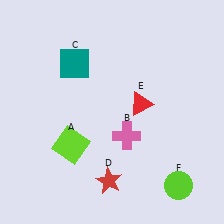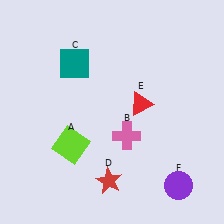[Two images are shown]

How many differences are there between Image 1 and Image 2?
There is 1 difference between the two images.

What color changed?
The circle (F) changed from lime in Image 1 to purple in Image 2.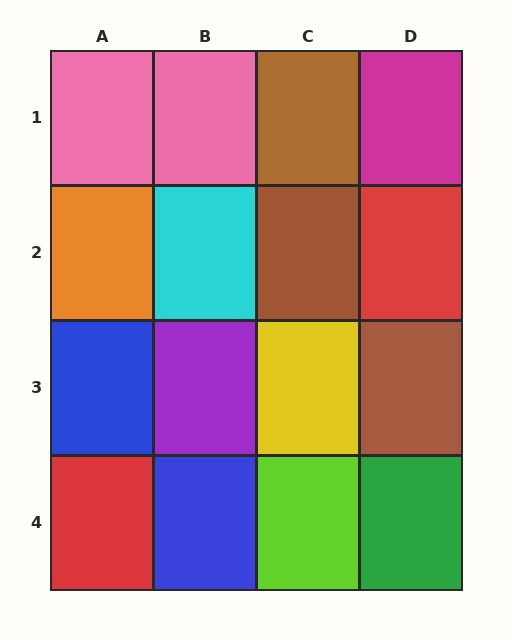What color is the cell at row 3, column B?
Purple.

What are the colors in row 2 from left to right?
Orange, cyan, brown, red.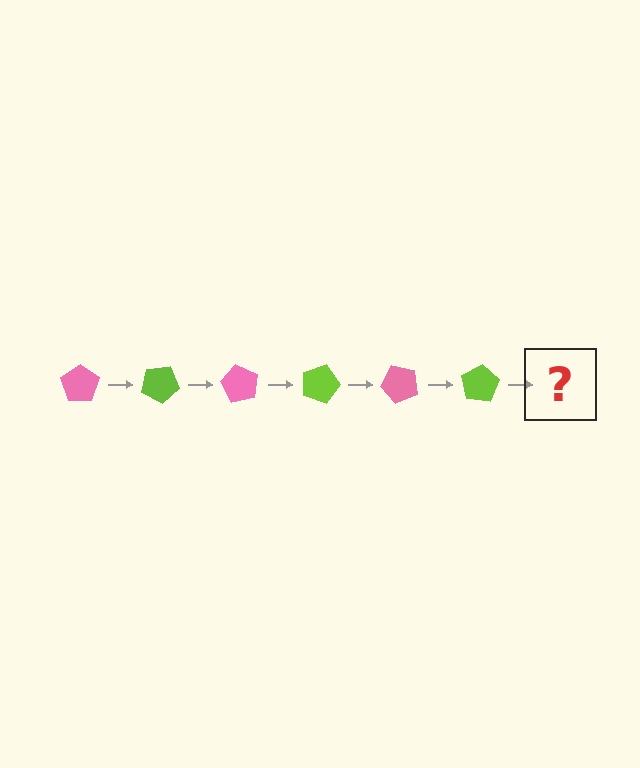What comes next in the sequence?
The next element should be a pink pentagon, rotated 180 degrees from the start.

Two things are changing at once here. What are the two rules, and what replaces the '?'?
The two rules are that it rotates 30 degrees each step and the color cycles through pink and lime. The '?' should be a pink pentagon, rotated 180 degrees from the start.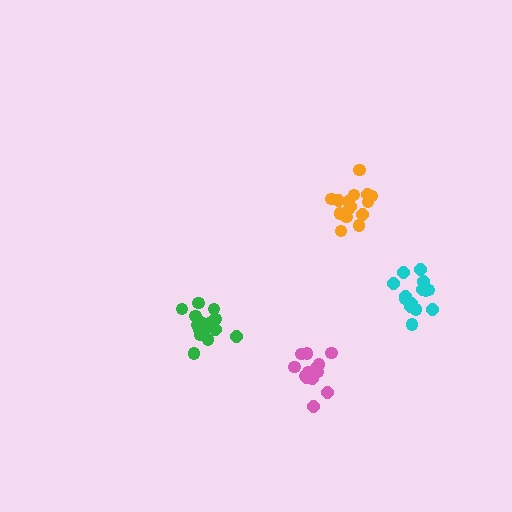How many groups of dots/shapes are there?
There are 4 groups.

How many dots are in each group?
Group 1: 15 dots, Group 2: 14 dots, Group 3: 17 dots, Group 4: 13 dots (59 total).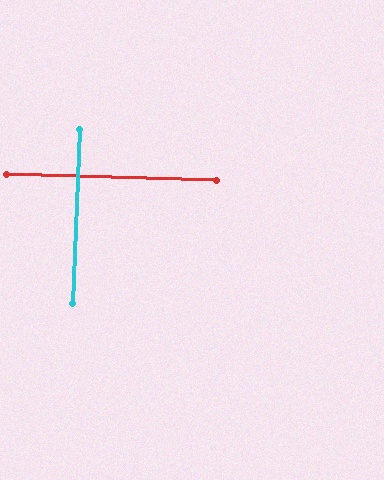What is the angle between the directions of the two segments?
Approximately 89 degrees.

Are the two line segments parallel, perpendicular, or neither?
Perpendicular — they meet at approximately 89°.